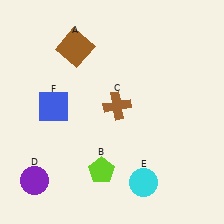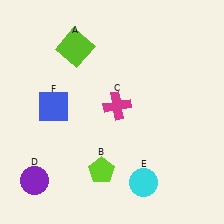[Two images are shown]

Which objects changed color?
A changed from brown to lime. C changed from brown to magenta.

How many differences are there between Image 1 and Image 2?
There are 2 differences between the two images.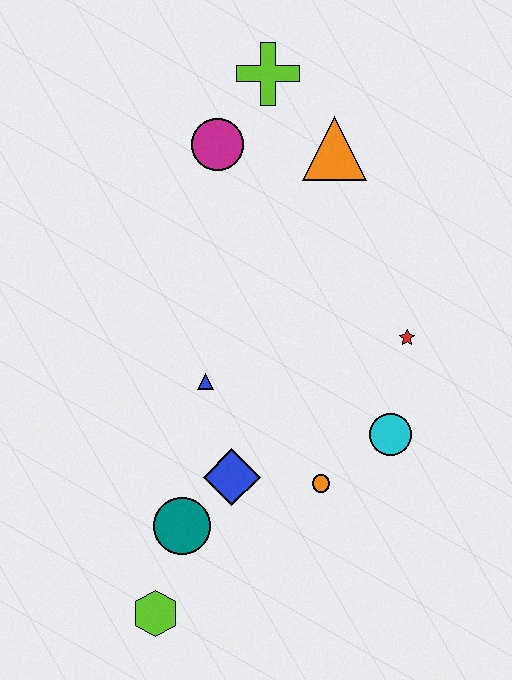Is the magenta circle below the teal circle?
No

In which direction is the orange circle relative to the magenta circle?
The orange circle is below the magenta circle.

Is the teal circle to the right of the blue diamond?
No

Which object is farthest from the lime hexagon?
The lime cross is farthest from the lime hexagon.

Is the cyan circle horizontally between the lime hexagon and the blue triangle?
No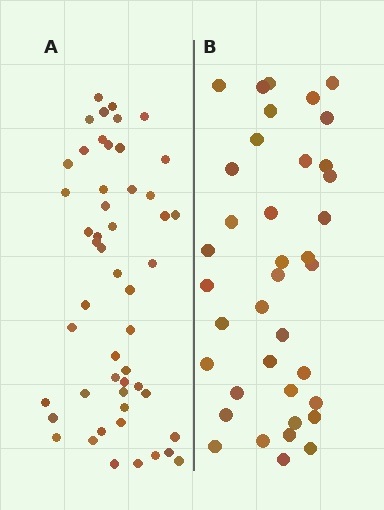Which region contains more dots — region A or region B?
Region A (the left region) has more dots.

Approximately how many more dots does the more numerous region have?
Region A has approximately 15 more dots than region B.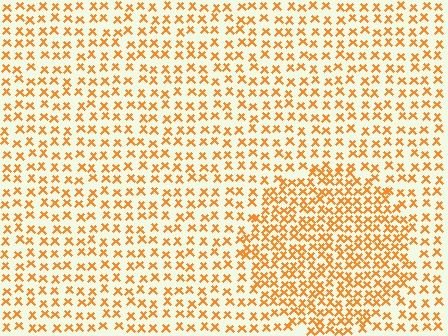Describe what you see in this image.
The image contains small orange elements arranged at two different densities. A circle-shaped region is visible where the elements are more densely packed than the surrounding area.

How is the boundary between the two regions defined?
The boundary is defined by a change in element density (approximately 1.8x ratio). All elements are the same color, size, and shape.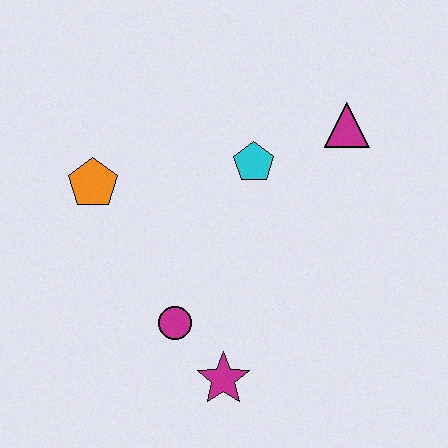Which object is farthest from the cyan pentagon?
The magenta star is farthest from the cyan pentagon.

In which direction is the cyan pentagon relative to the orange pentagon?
The cyan pentagon is to the right of the orange pentagon.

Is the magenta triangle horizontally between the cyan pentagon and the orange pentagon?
No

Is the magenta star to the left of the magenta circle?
No